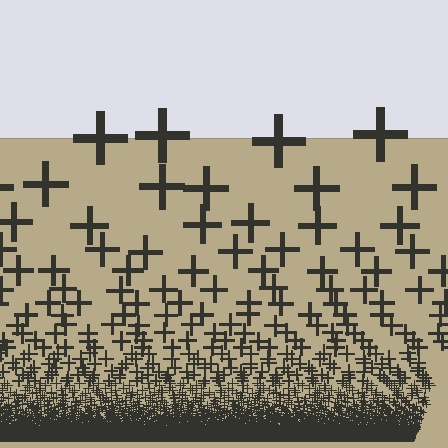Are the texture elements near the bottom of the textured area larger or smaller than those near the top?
Smaller. The gradient is inverted — elements near the bottom are smaller and denser.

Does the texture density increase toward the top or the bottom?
Density increases toward the bottom.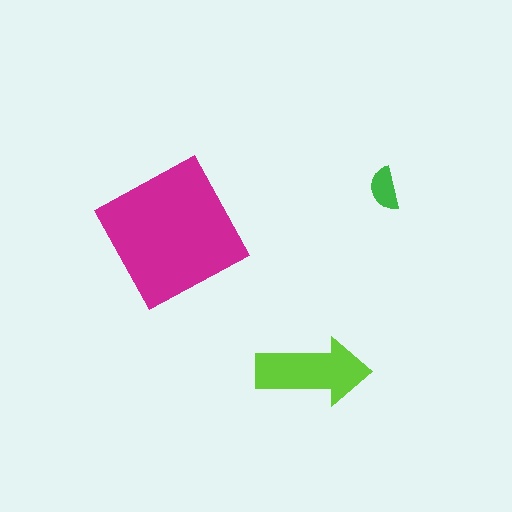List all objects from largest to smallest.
The magenta square, the lime arrow, the green semicircle.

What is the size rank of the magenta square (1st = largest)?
1st.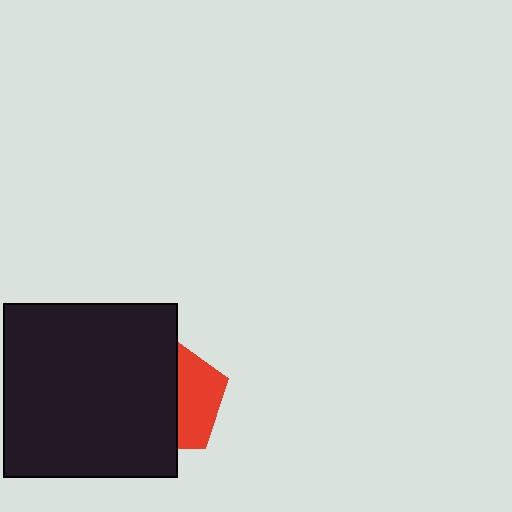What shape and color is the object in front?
The object in front is a black square.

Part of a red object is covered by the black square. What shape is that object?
It is a pentagon.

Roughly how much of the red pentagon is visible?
A small part of it is visible (roughly 40%).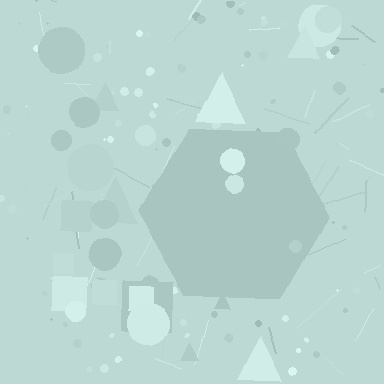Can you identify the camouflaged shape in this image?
The camouflaged shape is a hexagon.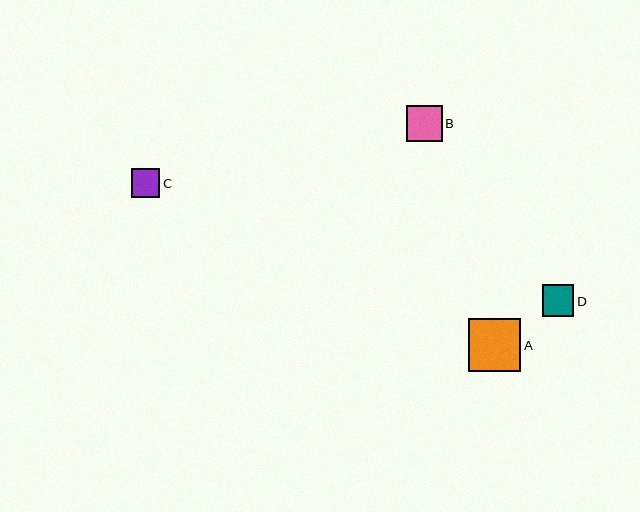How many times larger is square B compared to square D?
Square B is approximately 1.1 times the size of square D.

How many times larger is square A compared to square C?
Square A is approximately 1.9 times the size of square C.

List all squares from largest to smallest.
From largest to smallest: A, B, D, C.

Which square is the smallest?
Square C is the smallest with a size of approximately 28 pixels.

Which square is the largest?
Square A is the largest with a size of approximately 53 pixels.